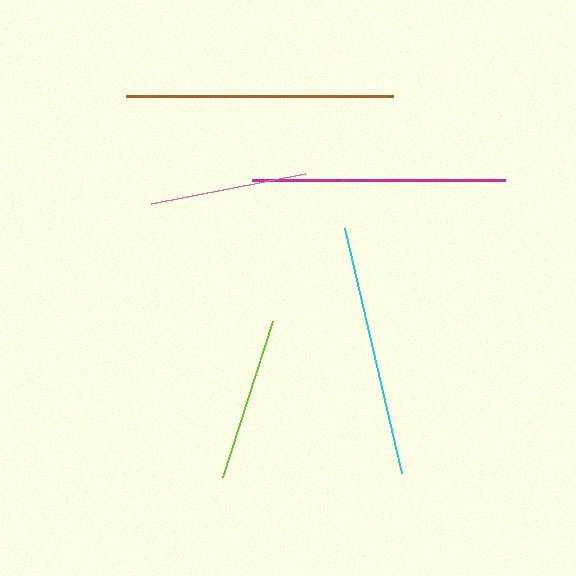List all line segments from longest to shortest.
From longest to shortest: brown, magenta, cyan, lime, pink.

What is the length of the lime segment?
The lime segment is approximately 164 pixels long.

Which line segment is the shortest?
The pink line is the shortest at approximately 157 pixels.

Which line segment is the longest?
The brown line is the longest at approximately 266 pixels.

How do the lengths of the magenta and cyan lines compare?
The magenta and cyan lines are approximately the same length.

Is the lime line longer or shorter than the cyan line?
The cyan line is longer than the lime line.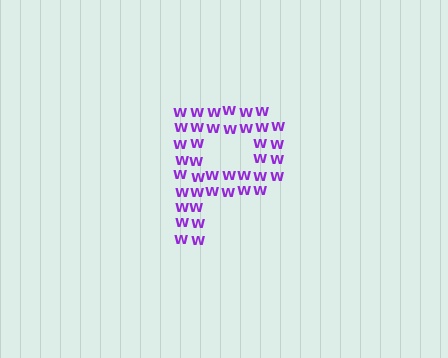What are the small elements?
The small elements are letter W's.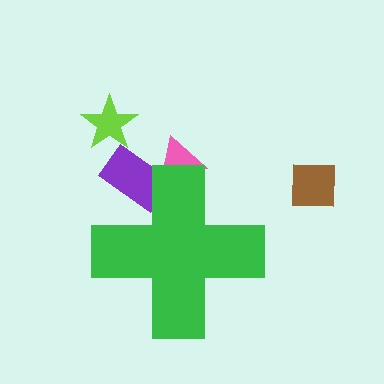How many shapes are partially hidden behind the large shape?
2 shapes are partially hidden.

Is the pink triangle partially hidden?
Yes, the pink triangle is partially hidden behind the green cross.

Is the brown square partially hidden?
No, the brown square is fully visible.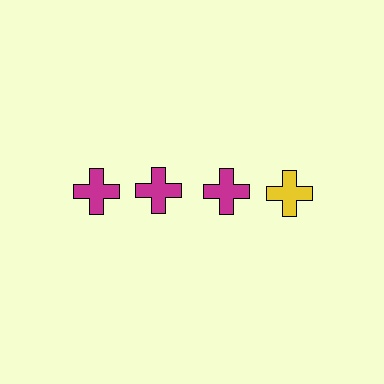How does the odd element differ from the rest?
It has a different color: yellow instead of magenta.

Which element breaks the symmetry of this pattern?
The yellow cross in the top row, second from right column breaks the symmetry. All other shapes are magenta crosses.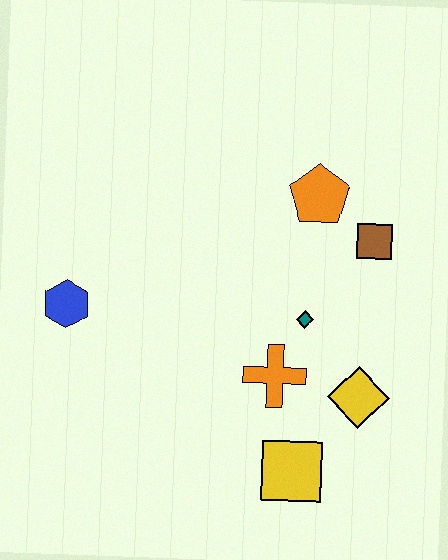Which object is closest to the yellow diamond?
The orange cross is closest to the yellow diamond.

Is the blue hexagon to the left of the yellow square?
Yes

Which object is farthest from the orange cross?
The blue hexagon is farthest from the orange cross.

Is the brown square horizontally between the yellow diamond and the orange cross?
No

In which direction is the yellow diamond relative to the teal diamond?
The yellow diamond is below the teal diamond.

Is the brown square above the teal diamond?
Yes